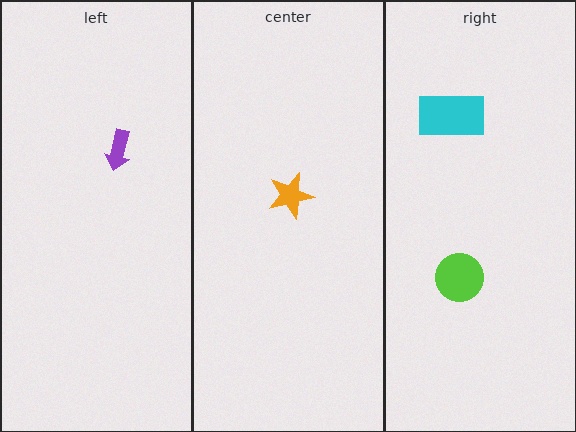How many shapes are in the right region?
2.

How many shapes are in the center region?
1.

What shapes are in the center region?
The orange star.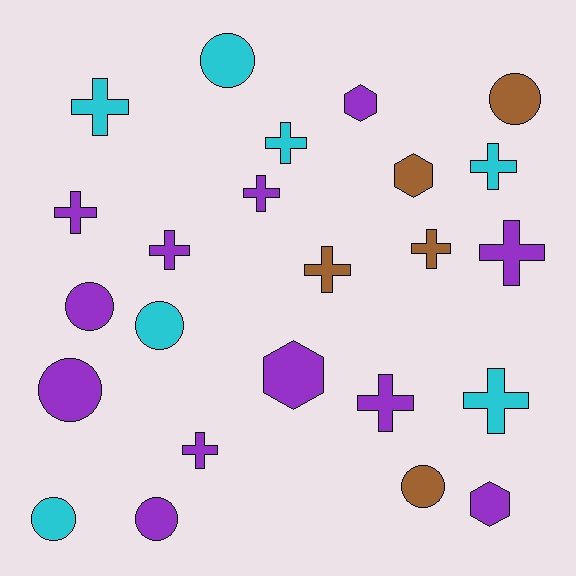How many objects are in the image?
There are 24 objects.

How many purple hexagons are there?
There are 3 purple hexagons.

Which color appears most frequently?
Purple, with 12 objects.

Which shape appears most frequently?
Cross, with 12 objects.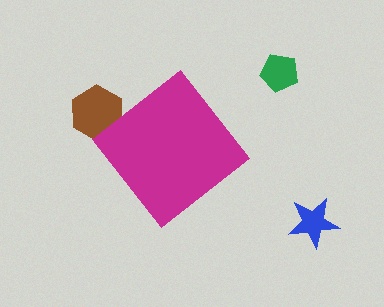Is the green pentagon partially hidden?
No, the green pentagon is fully visible.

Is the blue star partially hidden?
No, the blue star is fully visible.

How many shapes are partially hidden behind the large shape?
1 shape is partially hidden.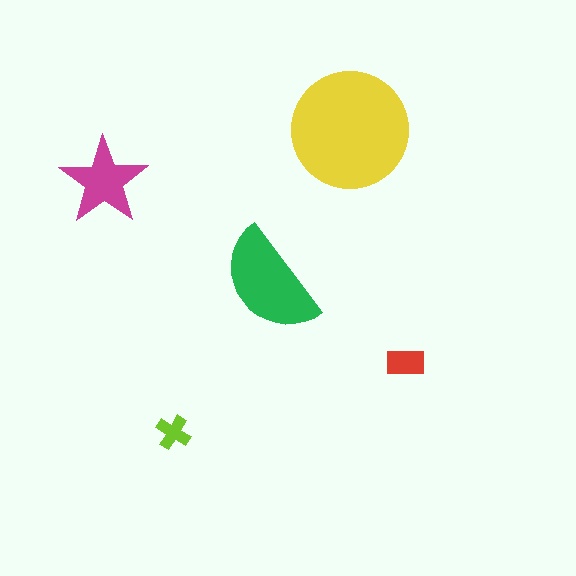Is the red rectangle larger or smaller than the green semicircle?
Smaller.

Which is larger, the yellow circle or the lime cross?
The yellow circle.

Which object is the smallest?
The lime cross.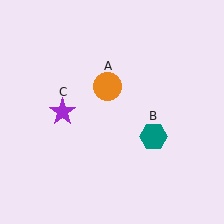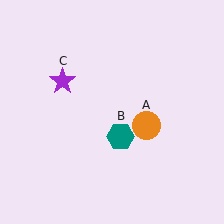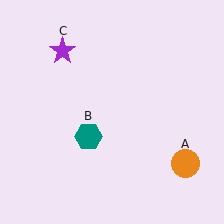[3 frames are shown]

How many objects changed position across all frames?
3 objects changed position: orange circle (object A), teal hexagon (object B), purple star (object C).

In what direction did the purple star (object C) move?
The purple star (object C) moved up.